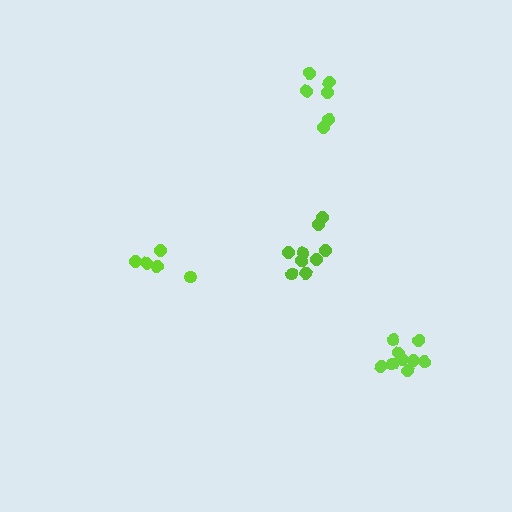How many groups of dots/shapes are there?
There are 4 groups.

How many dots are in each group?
Group 1: 9 dots, Group 2: 10 dots, Group 3: 5 dots, Group 4: 6 dots (30 total).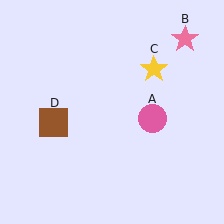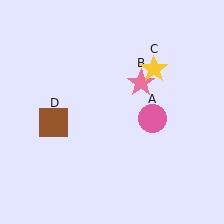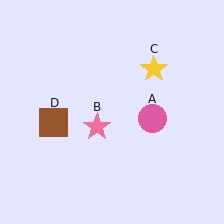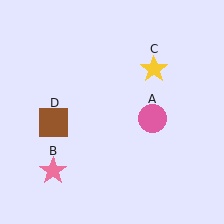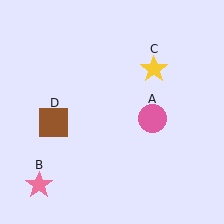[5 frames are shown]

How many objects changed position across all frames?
1 object changed position: pink star (object B).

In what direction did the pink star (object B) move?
The pink star (object B) moved down and to the left.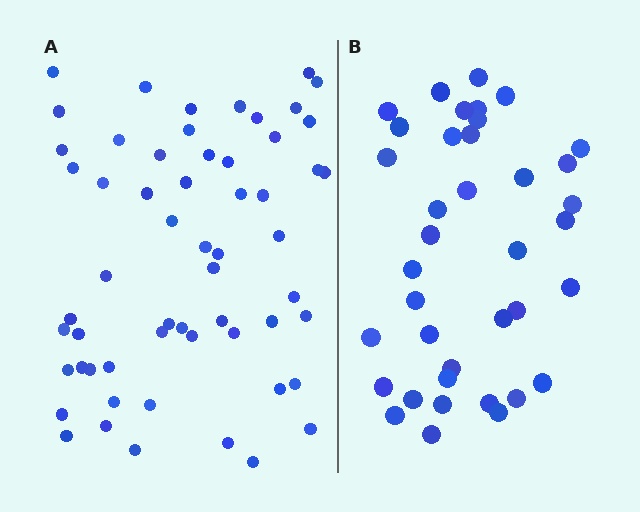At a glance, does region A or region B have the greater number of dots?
Region A (the left region) has more dots.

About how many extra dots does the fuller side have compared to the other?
Region A has approximately 20 more dots than region B.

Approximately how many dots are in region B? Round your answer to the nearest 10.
About 40 dots. (The exact count is 38, which rounds to 40.)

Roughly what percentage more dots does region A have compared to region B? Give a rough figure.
About 55% more.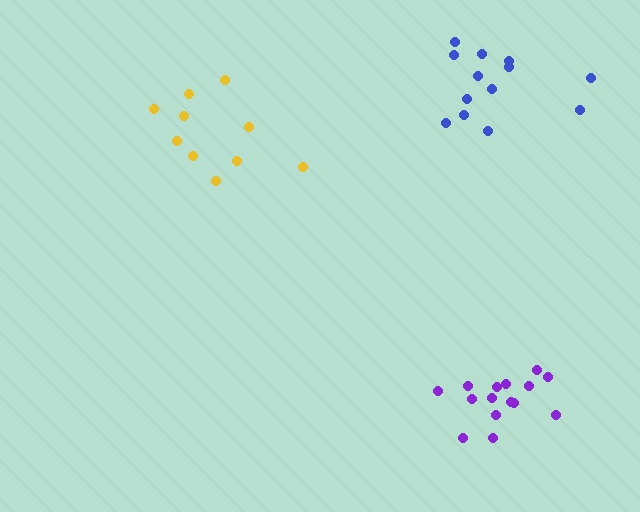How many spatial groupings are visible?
There are 3 spatial groupings.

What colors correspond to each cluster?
The clusters are colored: purple, blue, yellow.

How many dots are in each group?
Group 1: 15 dots, Group 2: 13 dots, Group 3: 10 dots (38 total).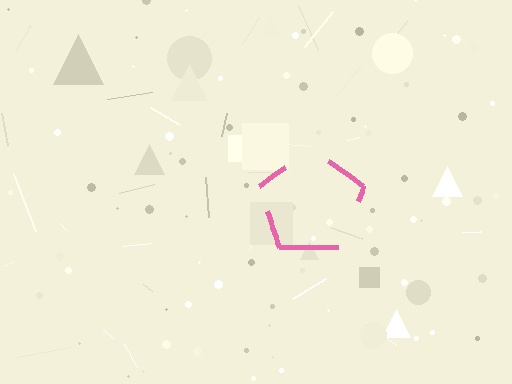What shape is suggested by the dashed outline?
The dashed outline suggests a pentagon.